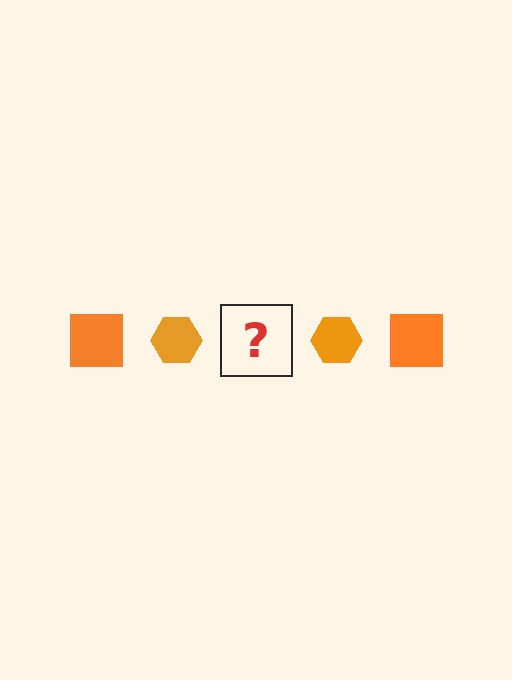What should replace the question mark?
The question mark should be replaced with an orange square.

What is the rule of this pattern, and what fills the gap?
The rule is that the pattern cycles through square, hexagon shapes in orange. The gap should be filled with an orange square.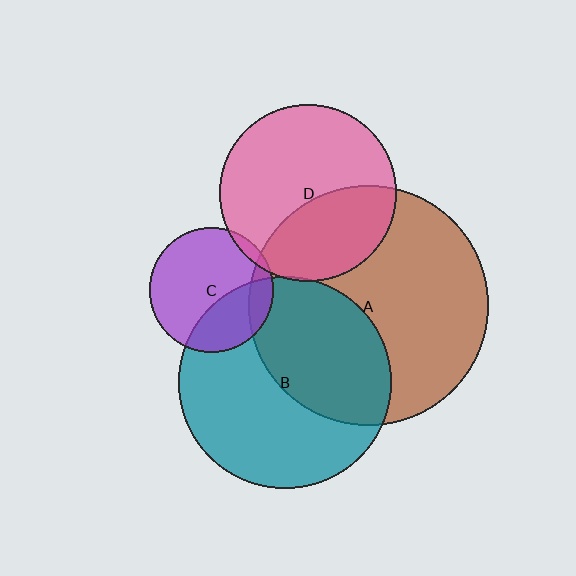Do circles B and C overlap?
Yes.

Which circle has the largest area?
Circle A (brown).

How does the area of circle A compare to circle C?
Approximately 3.7 times.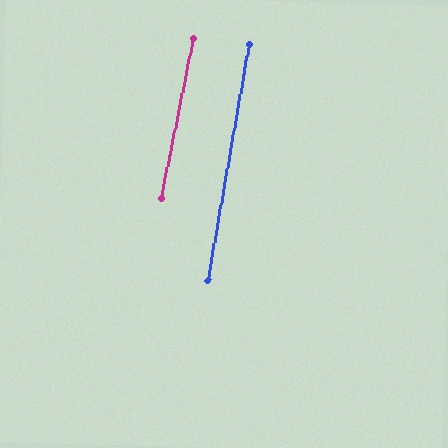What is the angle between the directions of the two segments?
Approximately 1 degree.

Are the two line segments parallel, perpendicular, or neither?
Parallel — their directions differ by only 1.5°.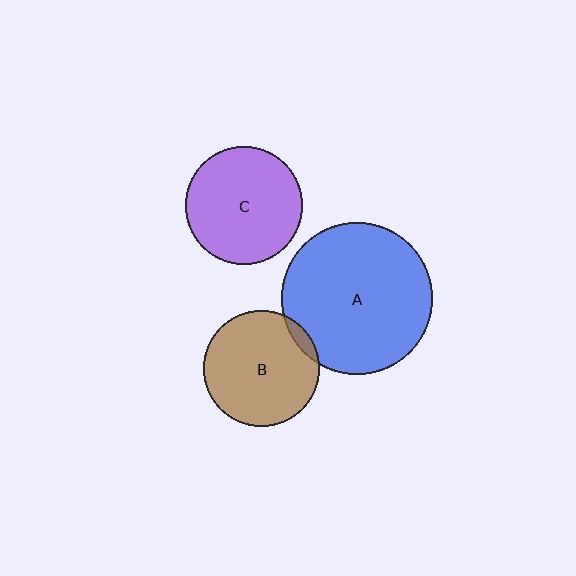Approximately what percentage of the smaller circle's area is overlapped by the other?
Approximately 5%.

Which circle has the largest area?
Circle A (blue).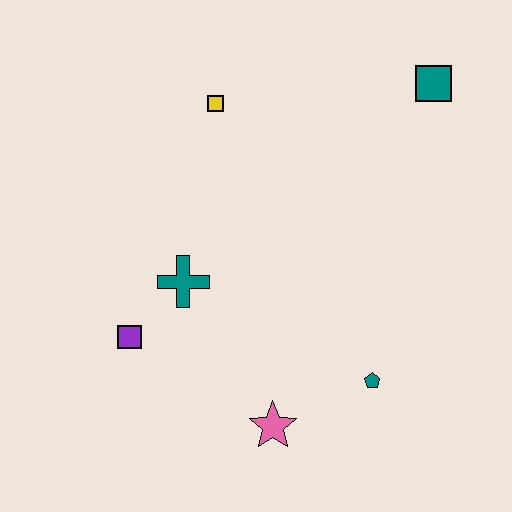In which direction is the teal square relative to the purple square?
The teal square is to the right of the purple square.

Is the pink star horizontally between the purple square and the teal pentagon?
Yes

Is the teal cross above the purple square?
Yes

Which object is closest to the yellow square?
The teal cross is closest to the yellow square.